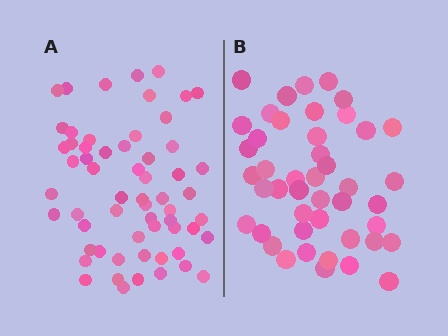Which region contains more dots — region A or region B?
Region A (the left region) has more dots.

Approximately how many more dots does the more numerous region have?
Region A has approximately 15 more dots than region B.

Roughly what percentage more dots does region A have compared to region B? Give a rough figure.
About 35% more.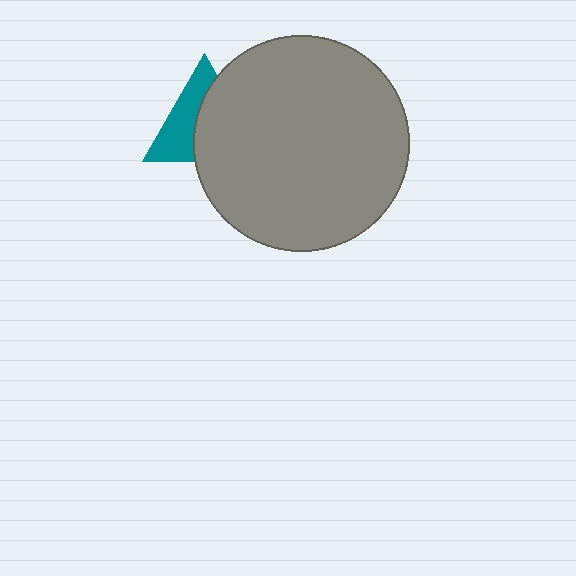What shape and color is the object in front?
The object in front is a gray circle.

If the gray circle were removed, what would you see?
You would see the complete teal triangle.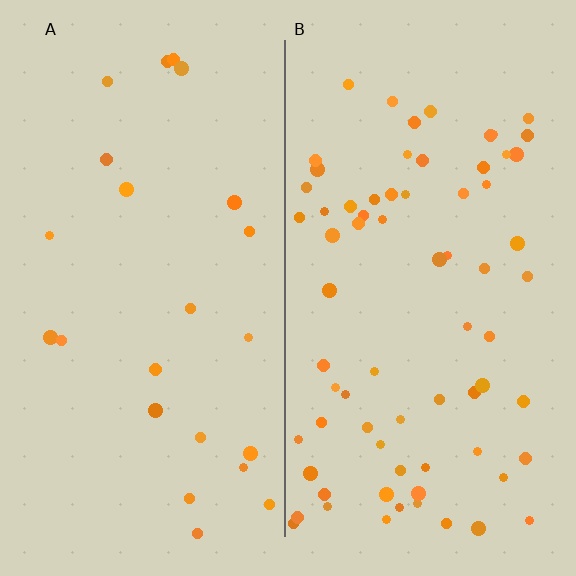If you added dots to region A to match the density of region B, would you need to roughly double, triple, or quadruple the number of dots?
Approximately triple.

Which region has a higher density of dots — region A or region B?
B (the right).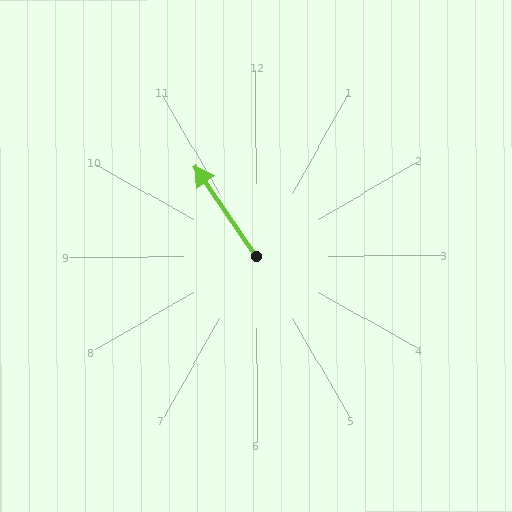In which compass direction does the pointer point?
Northwest.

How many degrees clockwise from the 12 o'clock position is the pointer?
Approximately 326 degrees.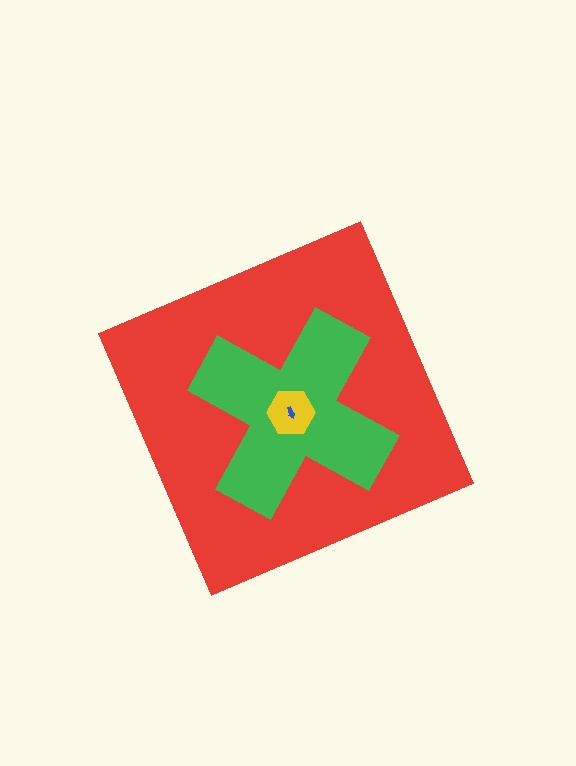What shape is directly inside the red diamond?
The green cross.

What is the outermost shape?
The red diamond.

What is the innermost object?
The blue arrow.